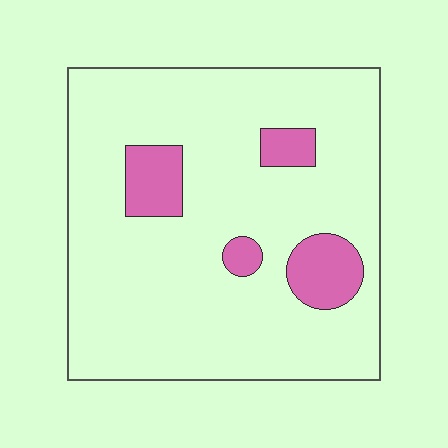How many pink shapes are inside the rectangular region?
4.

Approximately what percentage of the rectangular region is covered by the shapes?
Approximately 15%.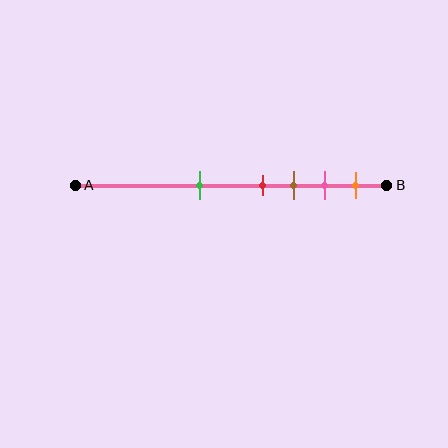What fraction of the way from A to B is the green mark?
The green mark is approximately 40% (0.4) of the way from A to B.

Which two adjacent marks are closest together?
The red and brown marks are the closest adjacent pair.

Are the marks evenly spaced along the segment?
No, the marks are not evenly spaced.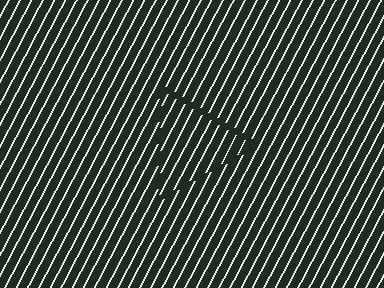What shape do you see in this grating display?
An illusory triangle. The interior of the shape contains the same grating, shifted by half a period — the contour is defined by the phase discontinuity where line-ends from the inner and outer gratings abut.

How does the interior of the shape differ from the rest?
The interior of the shape contains the same grating, shifted by half a period — the contour is defined by the phase discontinuity where line-ends from the inner and outer gratings abut.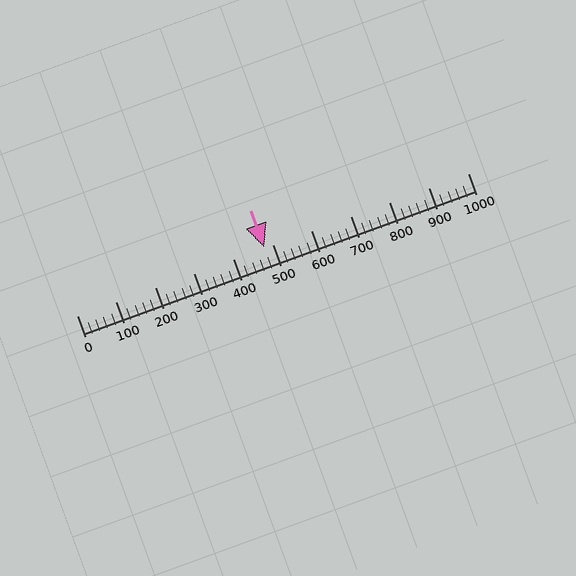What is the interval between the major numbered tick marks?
The major tick marks are spaced 100 units apart.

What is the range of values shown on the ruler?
The ruler shows values from 0 to 1000.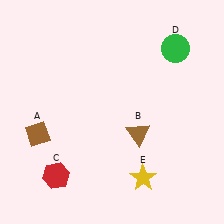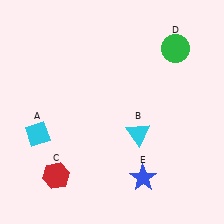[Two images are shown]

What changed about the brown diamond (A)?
In Image 1, A is brown. In Image 2, it changed to cyan.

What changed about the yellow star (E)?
In Image 1, E is yellow. In Image 2, it changed to blue.